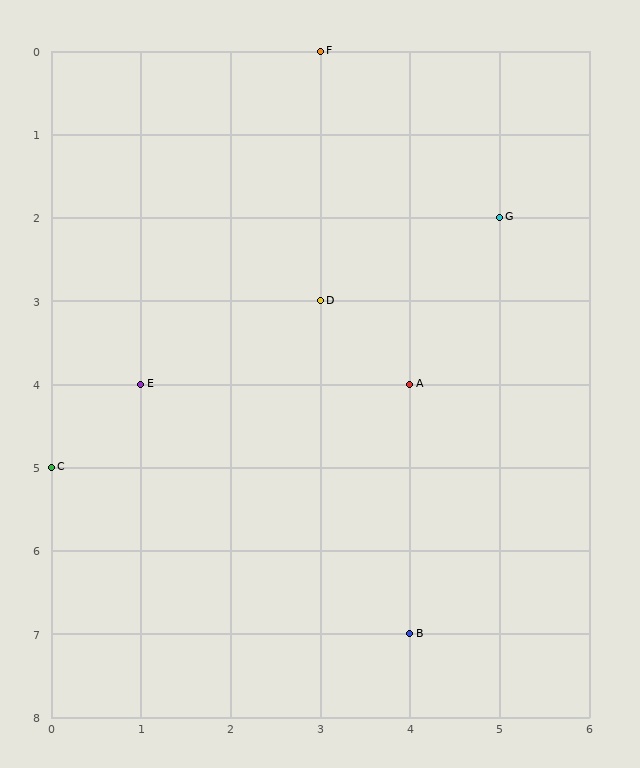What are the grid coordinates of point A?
Point A is at grid coordinates (4, 4).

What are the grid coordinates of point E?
Point E is at grid coordinates (1, 4).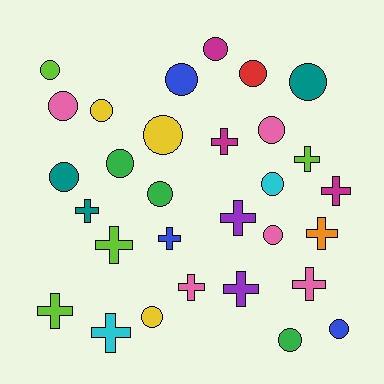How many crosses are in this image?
There are 13 crosses.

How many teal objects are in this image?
There are 3 teal objects.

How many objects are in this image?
There are 30 objects.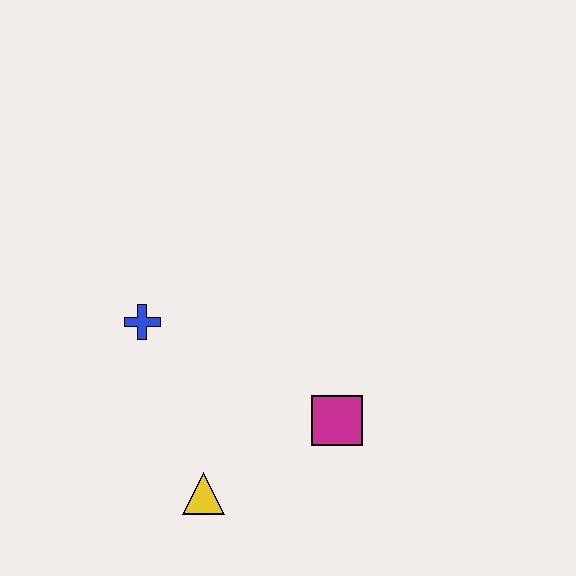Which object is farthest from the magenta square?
The blue cross is farthest from the magenta square.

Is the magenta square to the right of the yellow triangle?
Yes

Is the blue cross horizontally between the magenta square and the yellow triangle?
No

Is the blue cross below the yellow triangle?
No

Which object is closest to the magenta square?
The yellow triangle is closest to the magenta square.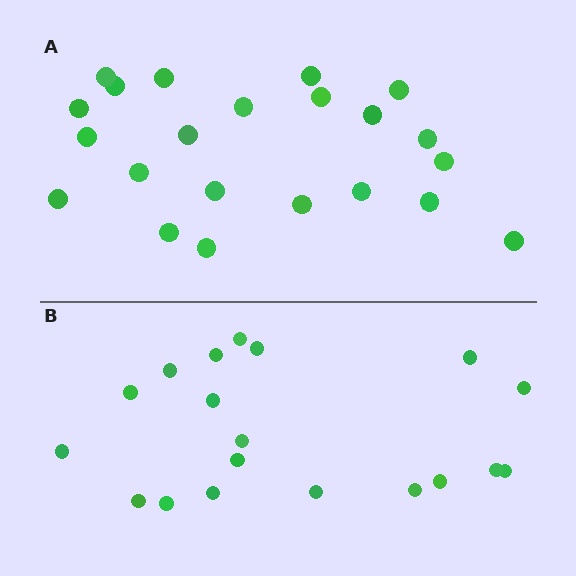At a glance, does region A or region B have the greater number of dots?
Region A (the top region) has more dots.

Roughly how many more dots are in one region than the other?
Region A has just a few more — roughly 2 or 3 more dots than region B.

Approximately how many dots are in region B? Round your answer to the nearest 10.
About 20 dots. (The exact count is 19, which rounds to 20.)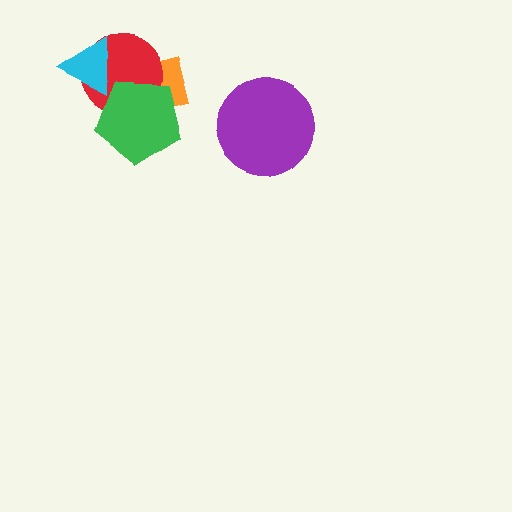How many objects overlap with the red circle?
3 objects overlap with the red circle.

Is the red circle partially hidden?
Yes, it is partially covered by another shape.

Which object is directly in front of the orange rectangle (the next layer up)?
The red circle is directly in front of the orange rectangle.